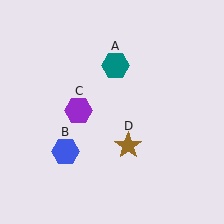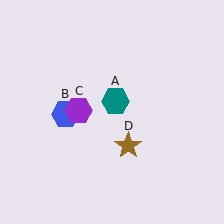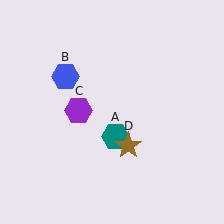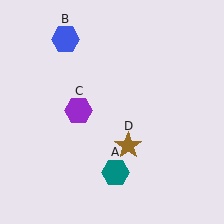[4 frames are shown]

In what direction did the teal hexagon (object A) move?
The teal hexagon (object A) moved down.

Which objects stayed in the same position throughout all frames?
Purple hexagon (object C) and brown star (object D) remained stationary.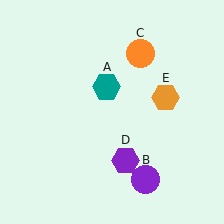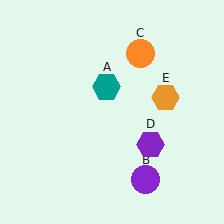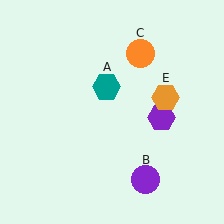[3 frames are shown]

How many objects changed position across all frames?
1 object changed position: purple hexagon (object D).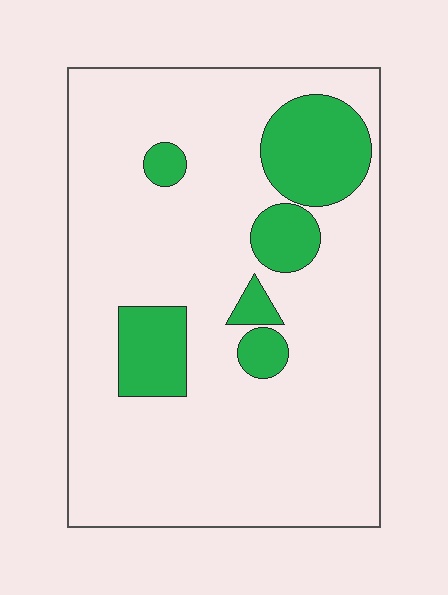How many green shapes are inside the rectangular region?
6.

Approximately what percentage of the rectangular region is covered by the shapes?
Approximately 20%.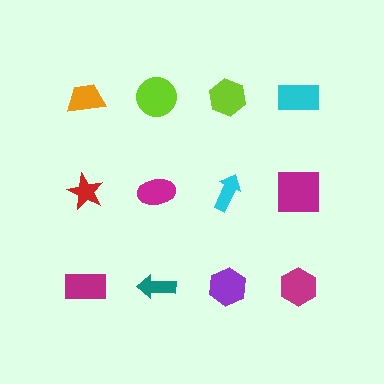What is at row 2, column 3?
A cyan arrow.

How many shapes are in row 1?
4 shapes.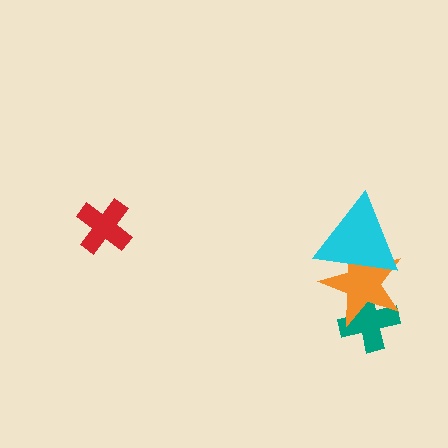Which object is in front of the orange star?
The cyan triangle is in front of the orange star.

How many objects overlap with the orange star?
2 objects overlap with the orange star.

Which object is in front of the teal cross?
The orange star is in front of the teal cross.